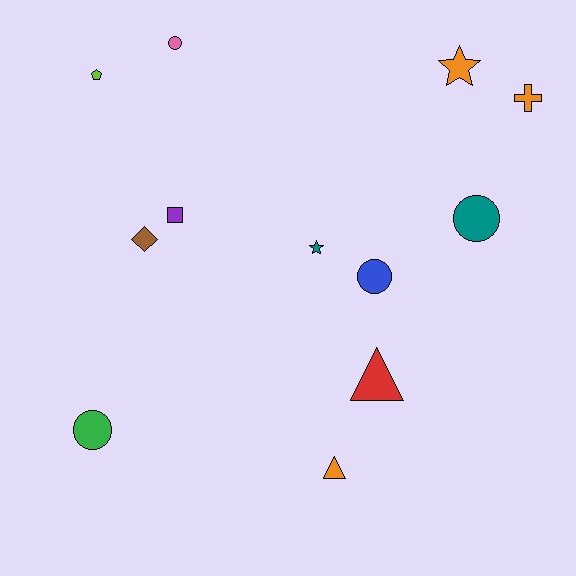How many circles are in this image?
There are 4 circles.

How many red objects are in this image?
There is 1 red object.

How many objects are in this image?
There are 12 objects.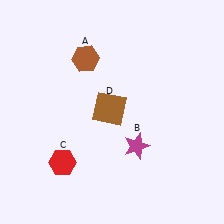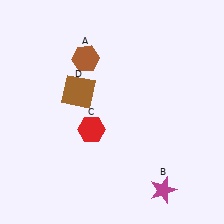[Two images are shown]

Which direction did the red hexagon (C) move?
The red hexagon (C) moved up.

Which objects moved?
The objects that moved are: the magenta star (B), the red hexagon (C), the brown square (D).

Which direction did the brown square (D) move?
The brown square (D) moved left.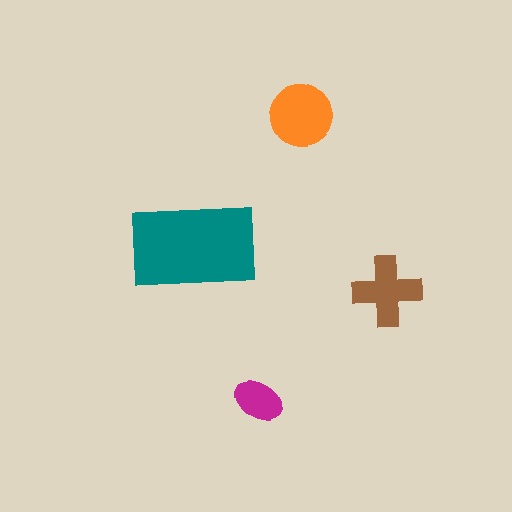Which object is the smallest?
The magenta ellipse.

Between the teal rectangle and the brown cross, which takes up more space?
The teal rectangle.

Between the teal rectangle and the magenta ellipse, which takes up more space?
The teal rectangle.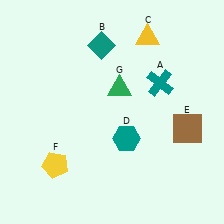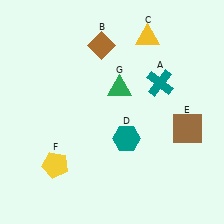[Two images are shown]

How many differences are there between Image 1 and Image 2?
There is 1 difference between the two images.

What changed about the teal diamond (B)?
In Image 1, B is teal. In Image 2, it changed to brown.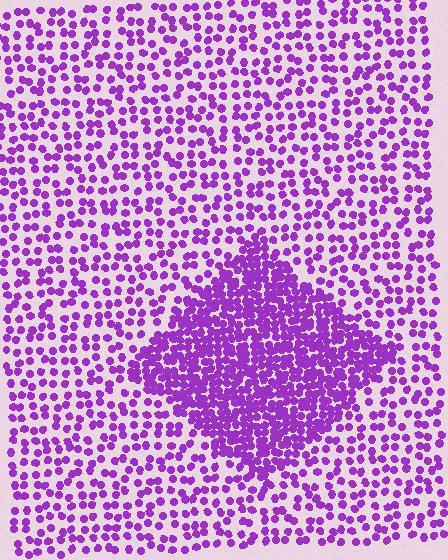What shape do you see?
I see a diamond.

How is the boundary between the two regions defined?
The boundary is defined by a change in element density (approximately 2.4x ratio). All elements are the same color, size, and shape.